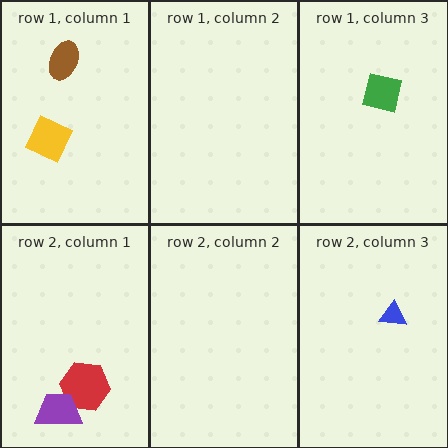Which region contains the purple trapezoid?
The row 2, column 1 region.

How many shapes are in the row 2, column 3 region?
1.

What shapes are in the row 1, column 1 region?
The brown ellipse, the yellow square.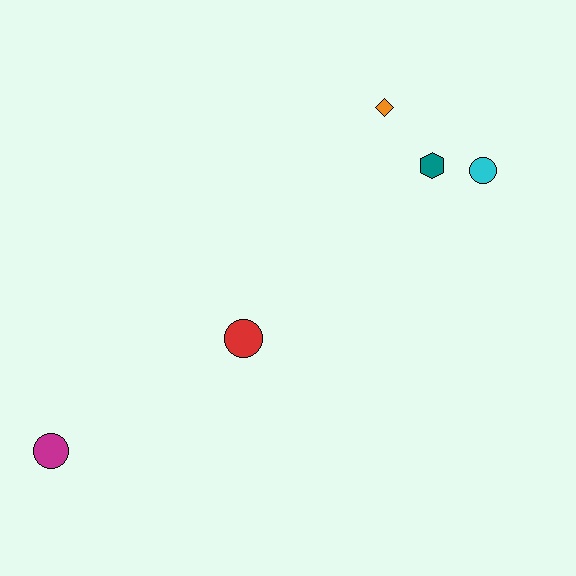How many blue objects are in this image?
There are no blue objects.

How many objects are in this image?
There are 5 objects.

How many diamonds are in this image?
There is 1 diamond.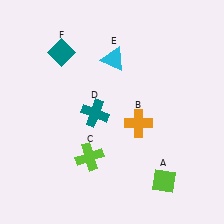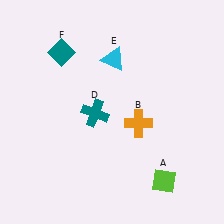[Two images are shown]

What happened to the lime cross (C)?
The lime cross (C) was removed in Image 2. It was in the bottom-left area of Image 1.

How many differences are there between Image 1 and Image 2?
There is 1 difference between the two images.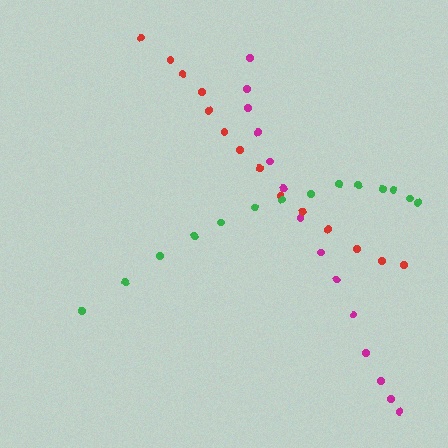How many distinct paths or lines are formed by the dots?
There are 3 distinct paths.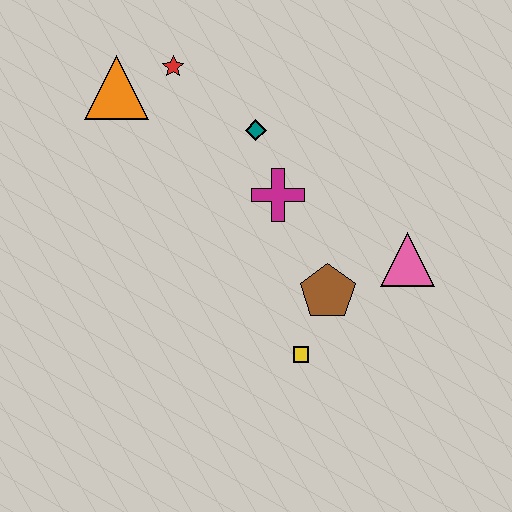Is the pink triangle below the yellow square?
No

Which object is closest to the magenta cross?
The teal diamond is closest to the magenta cross.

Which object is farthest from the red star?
The yellow square is farthest from the red star.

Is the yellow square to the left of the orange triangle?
No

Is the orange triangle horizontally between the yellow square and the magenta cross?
No